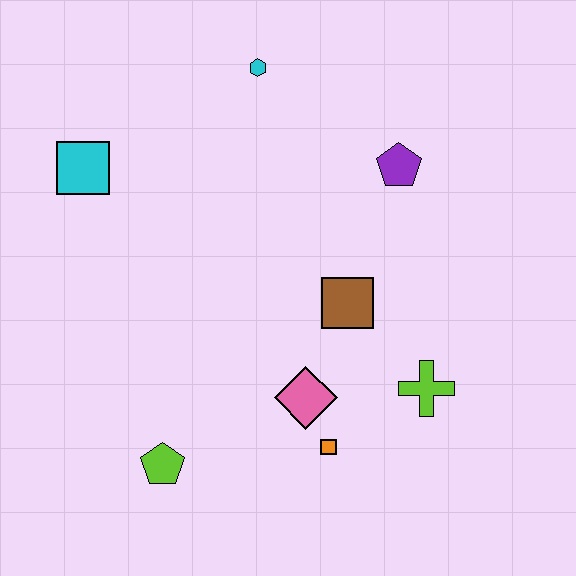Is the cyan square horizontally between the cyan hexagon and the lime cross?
No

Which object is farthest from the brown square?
The cyan square is farthest from the brown square.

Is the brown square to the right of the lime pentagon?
Yes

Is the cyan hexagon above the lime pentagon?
Yes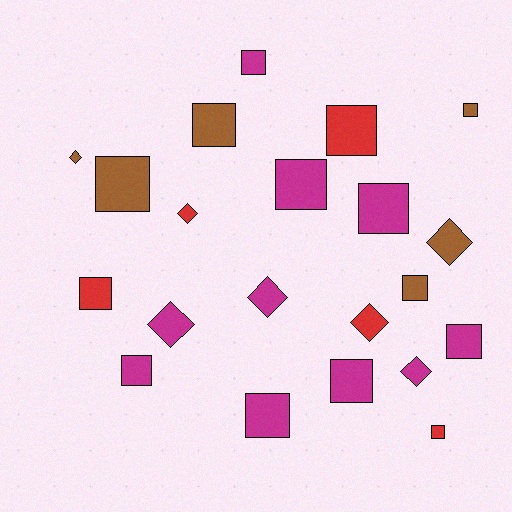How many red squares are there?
There are 3 red squares.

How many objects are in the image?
There are 21 objects.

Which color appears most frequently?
Magenta, with 10 objects.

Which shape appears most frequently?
Square, with 14 objects.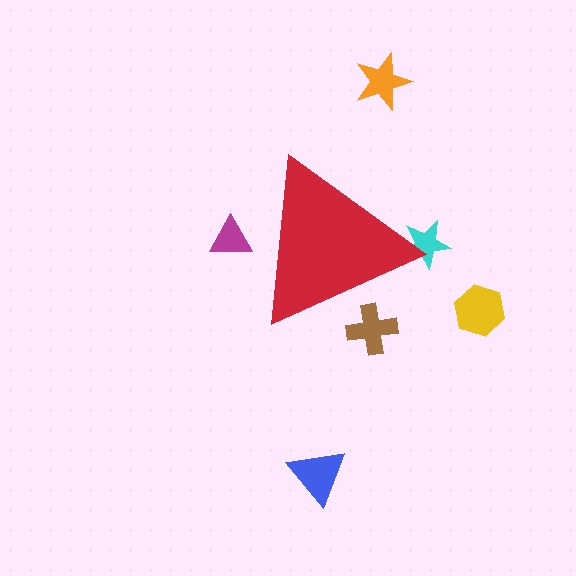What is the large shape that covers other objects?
A red triangle.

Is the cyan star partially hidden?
Yes, the cyan star is partially hidden behind the red triangle.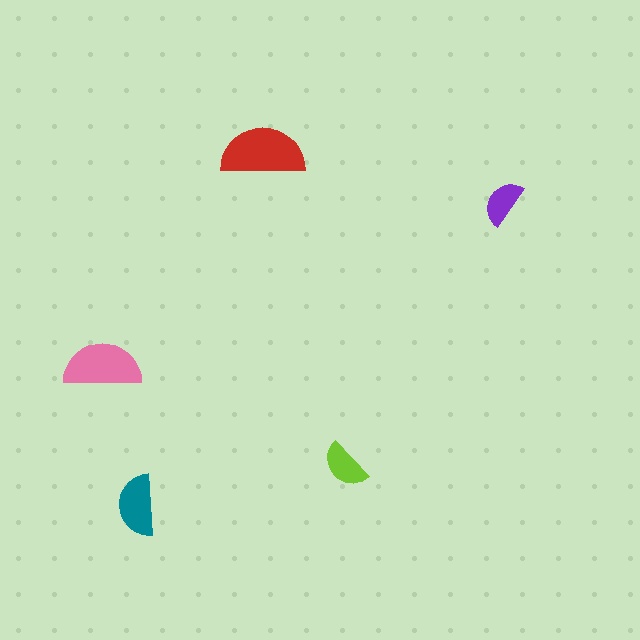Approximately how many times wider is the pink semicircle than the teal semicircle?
About 1.5 times wider.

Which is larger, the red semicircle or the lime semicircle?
The red one.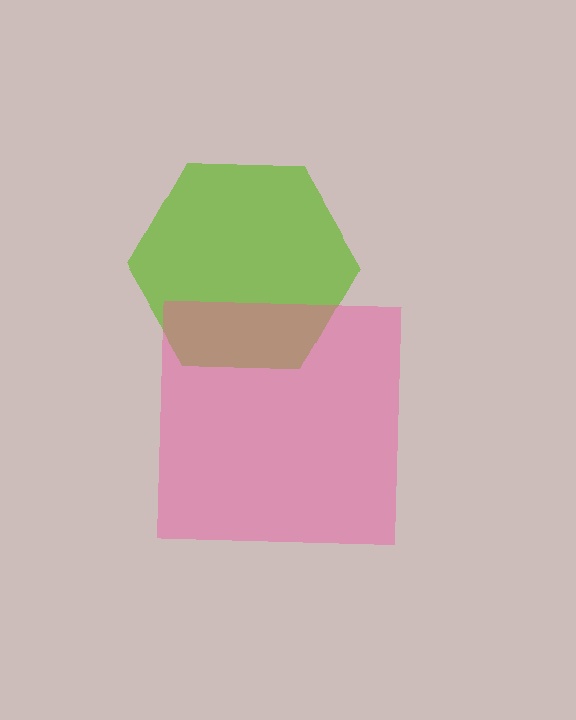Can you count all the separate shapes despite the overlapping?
Yes, there are 2 separate shapes.